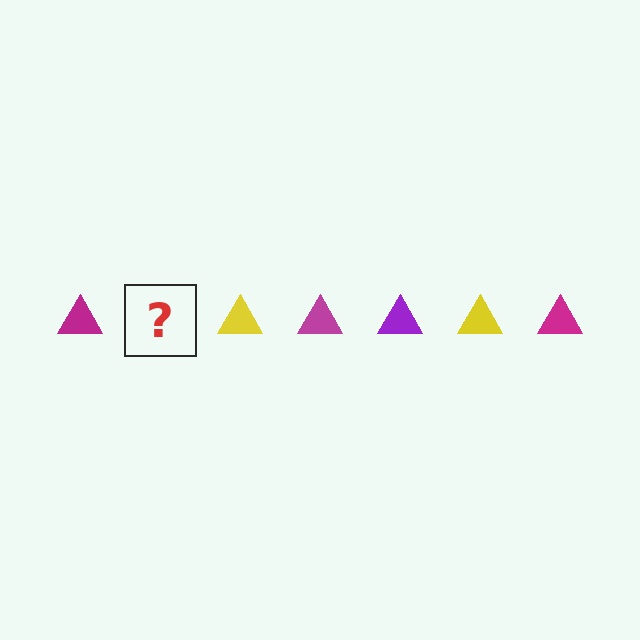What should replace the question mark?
The question mark should be replaced with a purple triangle.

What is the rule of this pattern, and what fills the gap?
The rule is that the pattern cycles through magenta, purple, yellow triangles. The gap should be filled with a purple triangle.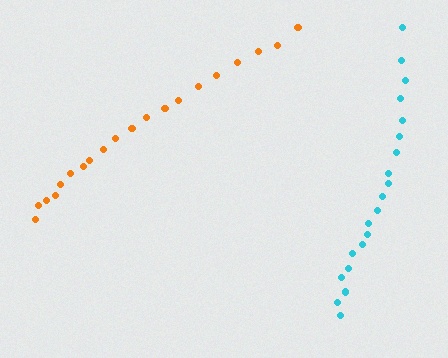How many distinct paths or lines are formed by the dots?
There are 2 distinct paths.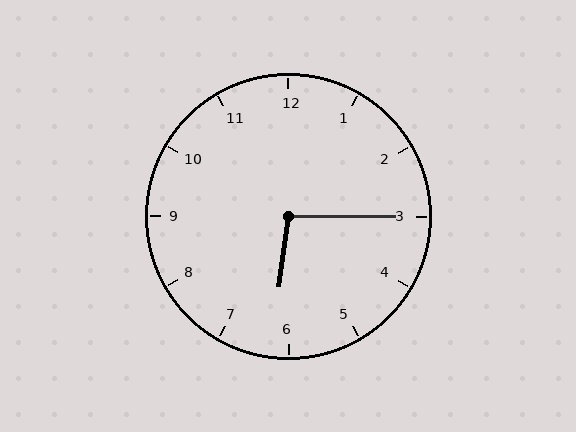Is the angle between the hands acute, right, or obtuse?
It is obtuse.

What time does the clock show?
6:15.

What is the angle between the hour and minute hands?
Approximately 98 degrees.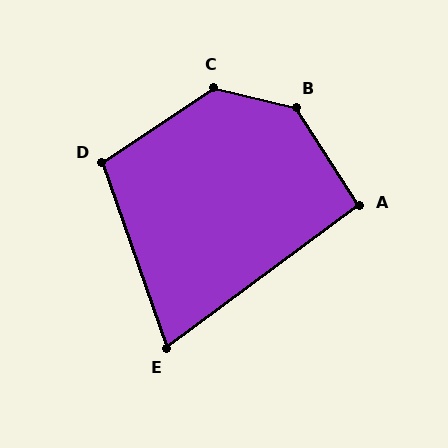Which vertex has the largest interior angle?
B, at approximately 137 degrees.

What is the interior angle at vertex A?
Approximately 94 degrees (approximately right).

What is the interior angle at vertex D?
Approximately 105 degrees (obtuse).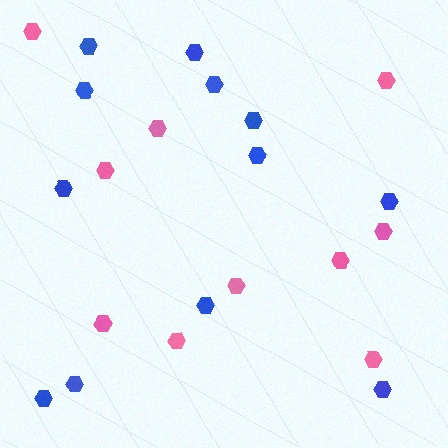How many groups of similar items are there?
There are 2 groups: one group of pink hexagons (10) and one group of blue hexagons (12).